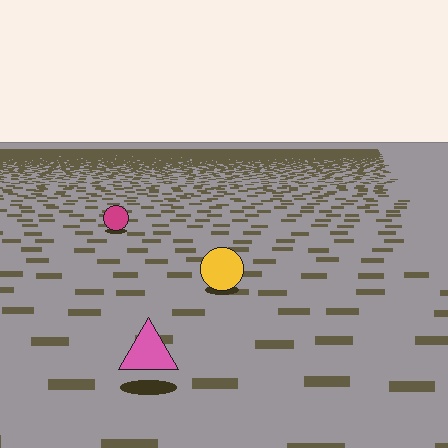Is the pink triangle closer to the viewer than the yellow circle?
Yes. The pink triangle is closer — you can tell from the texture gradient: the ground texture is coarser near it.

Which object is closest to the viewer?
The pink triangle is closest. The texture marks near it are larger and more spread out.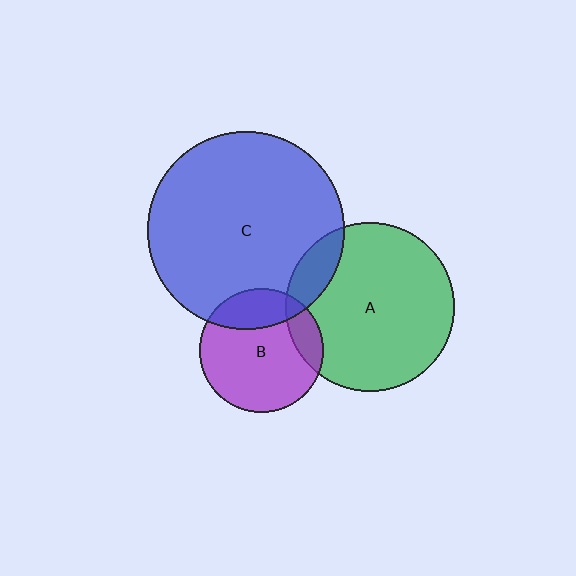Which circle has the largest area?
Circle C (blue).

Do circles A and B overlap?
Yes.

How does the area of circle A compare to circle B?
Approximately 1.8 times.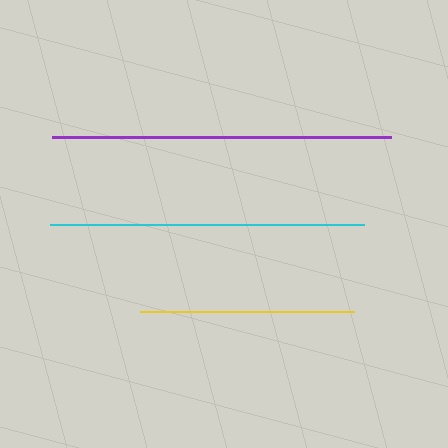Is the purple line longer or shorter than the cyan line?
The purple line is longer than the cyan line.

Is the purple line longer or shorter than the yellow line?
The purple line is longer than the yellow line.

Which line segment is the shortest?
The yellow line is the shortest at approximately 214 pixels.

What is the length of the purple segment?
The purple segment is approximately 339 pixels long.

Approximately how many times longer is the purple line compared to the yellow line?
The purple line is approximately 1.6 times the length of the yellow line.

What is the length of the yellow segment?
The yellow segment is approximately 214 pixels long.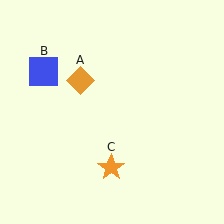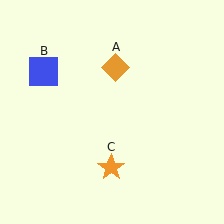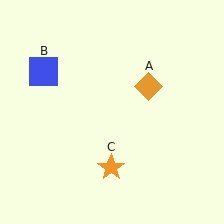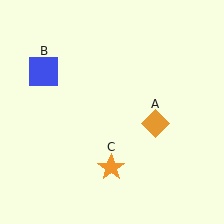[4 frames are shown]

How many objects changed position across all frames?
1 object changed position: orange diamond (object A).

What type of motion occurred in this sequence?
The orange diamond (object A) rotated clockwise around the center of the scene.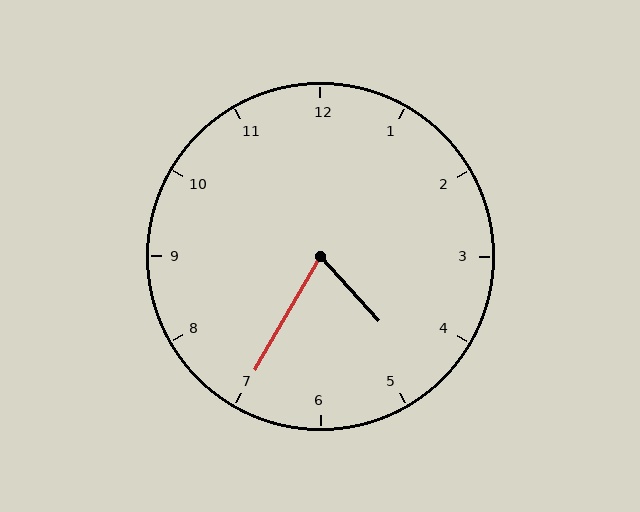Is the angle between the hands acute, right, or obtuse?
It is acute.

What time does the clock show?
4:35.